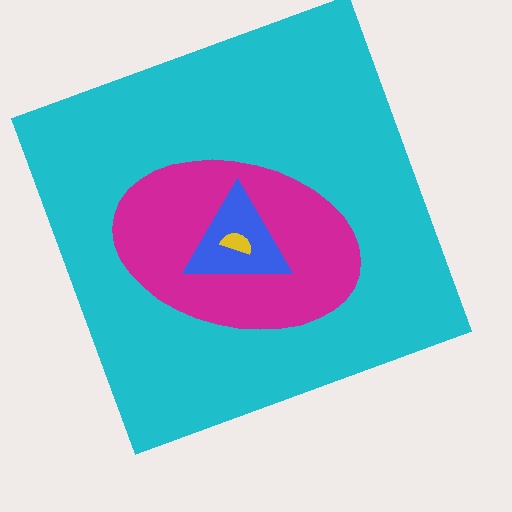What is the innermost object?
The yellow semicircle.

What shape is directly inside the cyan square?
The magenta ellipse.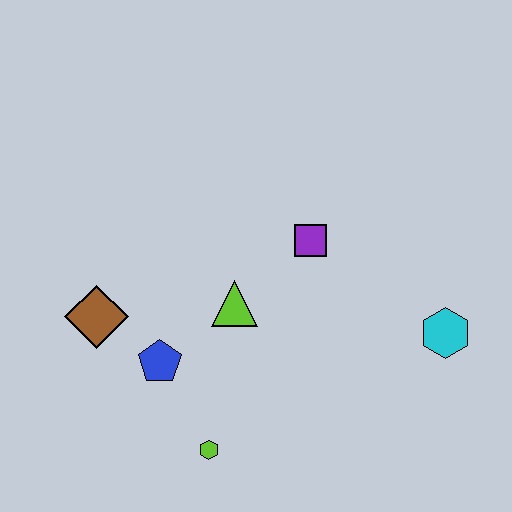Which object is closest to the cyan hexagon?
The purple square is closest to the cyan hexagon.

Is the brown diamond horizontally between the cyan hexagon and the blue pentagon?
No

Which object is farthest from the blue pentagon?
The cyan hexagon is farthest from the blue pentagon.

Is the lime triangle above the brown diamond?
Yes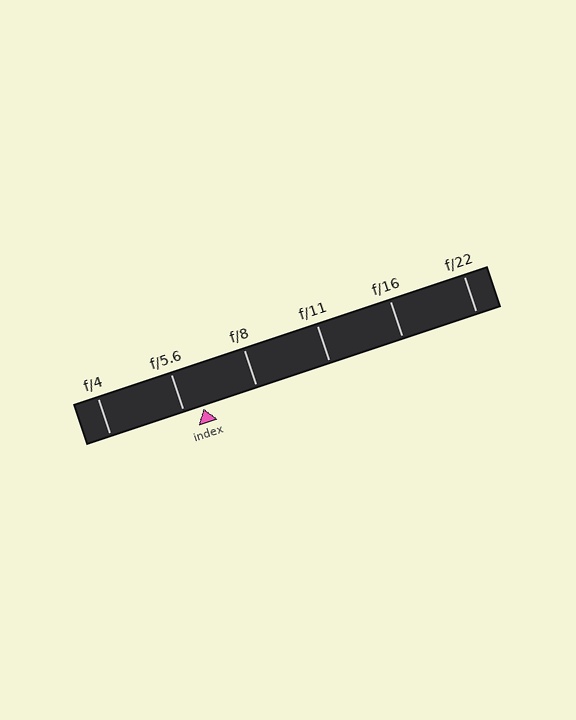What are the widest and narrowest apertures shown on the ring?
The widest aperture shown is f/4 and the narrowest is f/22.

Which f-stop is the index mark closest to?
The index mark is closest to f/5.6.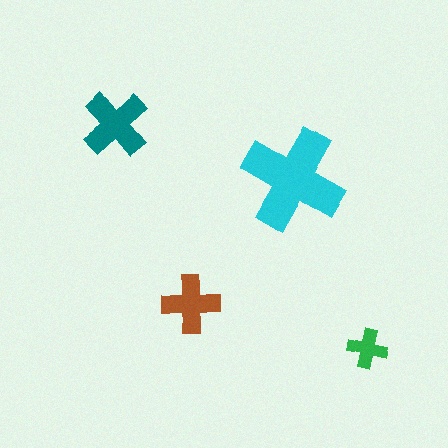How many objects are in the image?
There are 4 objects in the image.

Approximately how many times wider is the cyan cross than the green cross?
About 2.5 times wider.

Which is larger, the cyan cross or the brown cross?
The cyan one.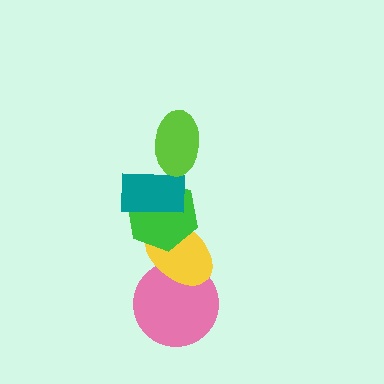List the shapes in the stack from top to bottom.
From top to bottom: the lime ellipse, the teal rectangle, the green hexagon, the yellow ellipse, the pink circle.